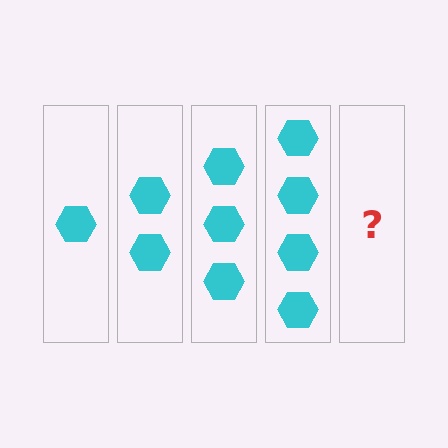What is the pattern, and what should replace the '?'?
The pattern is that each step adds one more hexagon. The '?' should be 5 hexagons.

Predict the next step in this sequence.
The next step is 5 hexagons.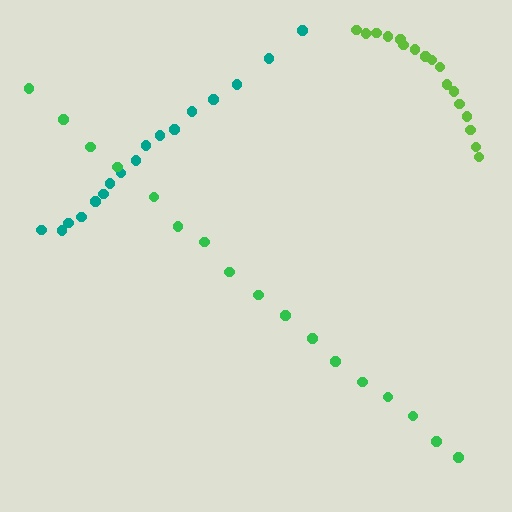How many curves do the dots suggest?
There are 3 distinct paths.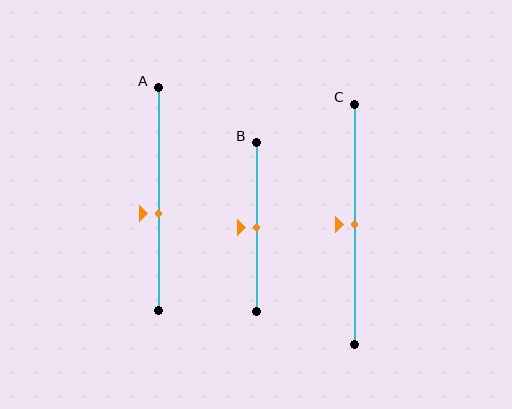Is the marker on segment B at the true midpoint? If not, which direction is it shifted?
Yes, the marker on segment B is at the true midpoint.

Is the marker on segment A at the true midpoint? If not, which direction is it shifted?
No, the marker on segment A is shifted downward by about 6% of the segment length.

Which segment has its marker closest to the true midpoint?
Segment B has its marker closest to the true midpoint.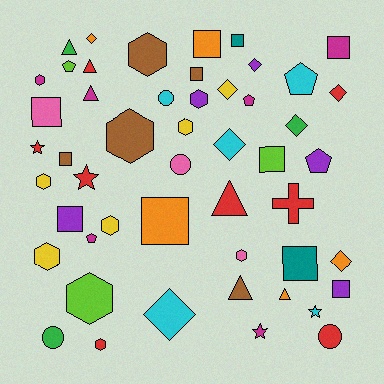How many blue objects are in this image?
There are no blue objects.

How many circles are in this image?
There are 4 circles.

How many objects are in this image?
There are 50 objects.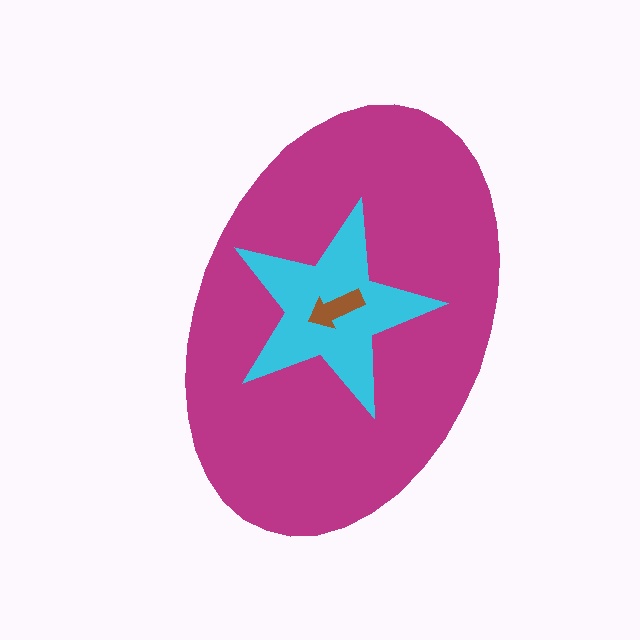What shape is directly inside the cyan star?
The brown arrow.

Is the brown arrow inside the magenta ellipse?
Yes.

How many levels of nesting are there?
3.